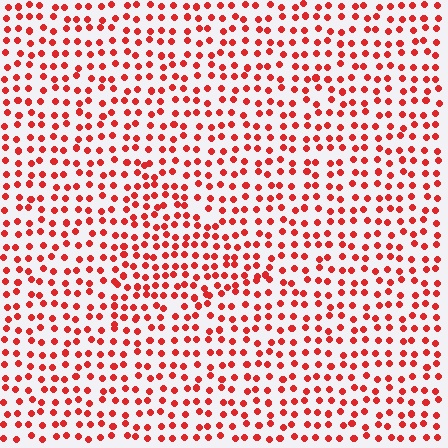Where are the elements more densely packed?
The elements are more densely packed inside the triangle boundary.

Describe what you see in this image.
The image contains small red elements arranged at two different densities. A triangle-shaped region is visible where the elements are more densely packed than the surrounding area.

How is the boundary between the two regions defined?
The boundary is defined by a change in element density (approximately 1.4x ratio). All elements are the same color, size, and shape.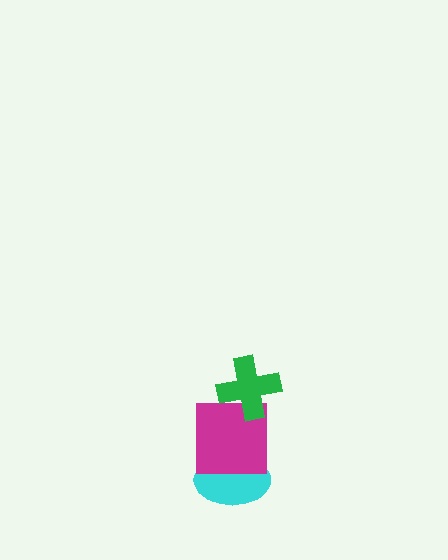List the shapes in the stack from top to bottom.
From top to bottom: the green cross, the magenta square, the cyan ellipse.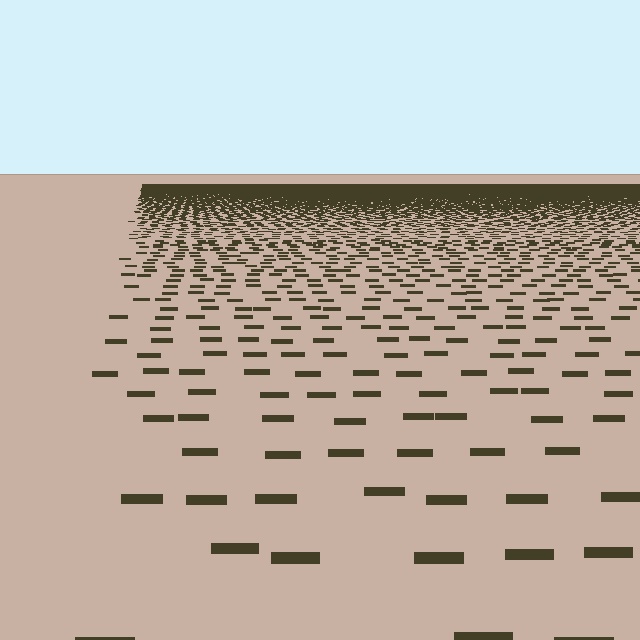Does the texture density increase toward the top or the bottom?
Density increases toward the top.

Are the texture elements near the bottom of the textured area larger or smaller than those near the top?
Larger. Near the bottom, elements are closer to the viewer and appear at a bigger on-screen size.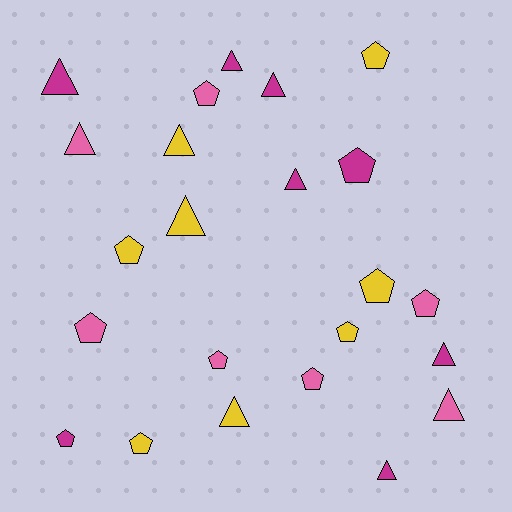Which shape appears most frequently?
Pentagon, with 12 objects.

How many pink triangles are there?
There are 2 pink triangles.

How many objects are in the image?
There are 23 objects.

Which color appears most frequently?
Magenta, with 8 objects.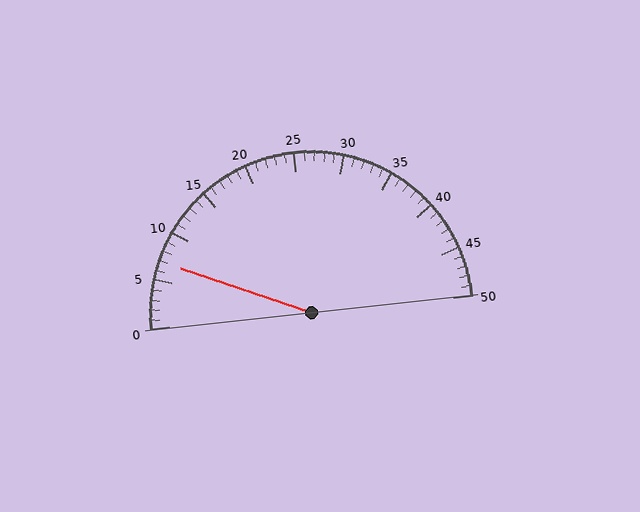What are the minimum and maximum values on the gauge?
The gauge ranges from 0 to 50.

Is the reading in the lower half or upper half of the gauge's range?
The reading is in the lower half of the range (0 to 50).